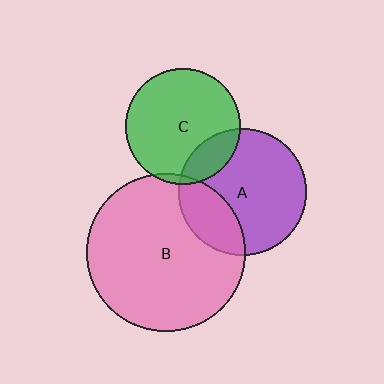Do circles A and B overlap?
Yes.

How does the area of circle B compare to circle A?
Approximately 1.5 times.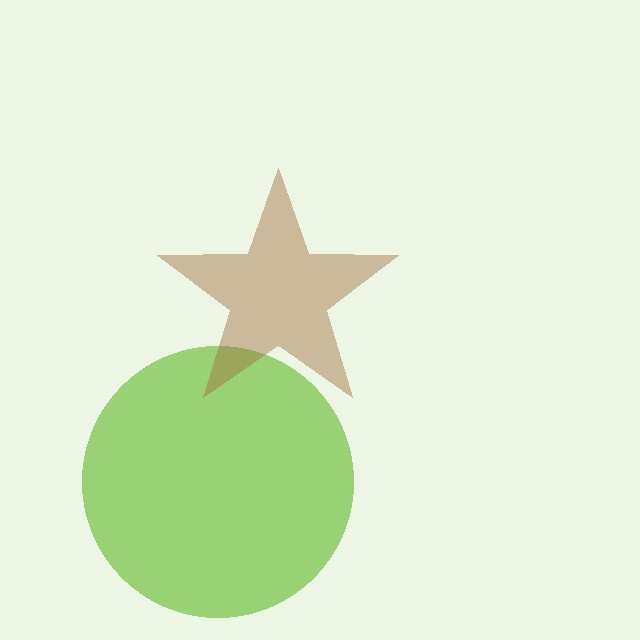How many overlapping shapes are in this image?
There are 2 overlapping shapes in the image.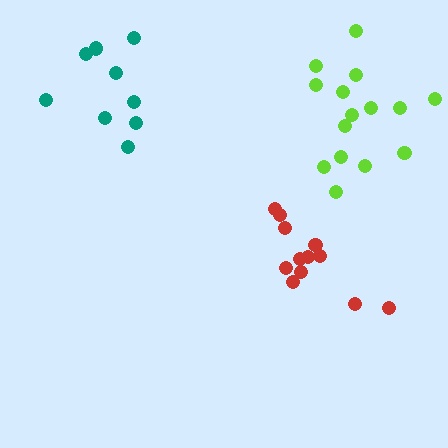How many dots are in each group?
Group 1: 15 dots, Group 2: 9 dots, Group 3: 12 dots (36 total).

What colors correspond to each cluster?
The clusters are colored: lime, teal, red.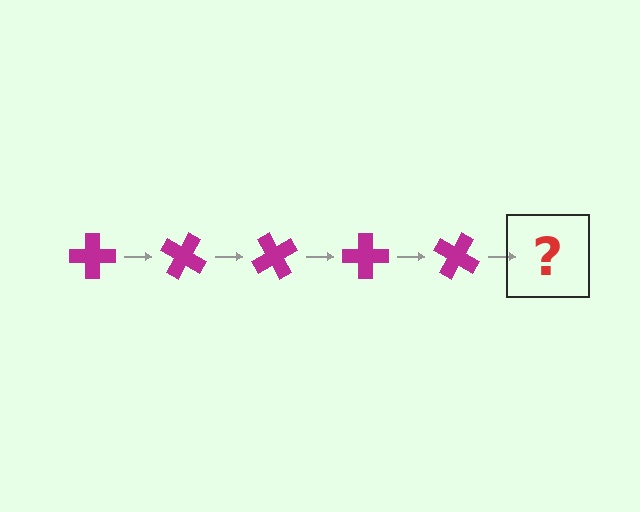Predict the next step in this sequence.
The next step is a magenta cross rotated 150 degrees.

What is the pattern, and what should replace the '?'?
The pattern is that the cross rotates 30 degrees each step. The '?' should be a magenta cross rotated 150 degrees.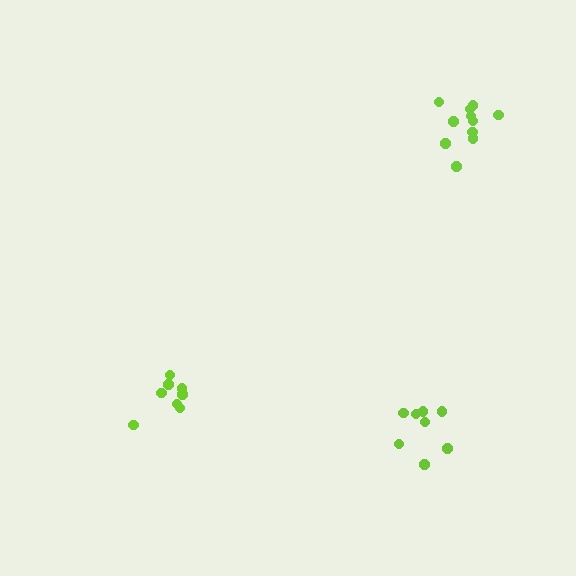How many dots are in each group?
Group 1: 8 dots, Group 2: 8 dots, Group 3: 11 dots (27 total).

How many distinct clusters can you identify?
There are 3 distinct clusters.